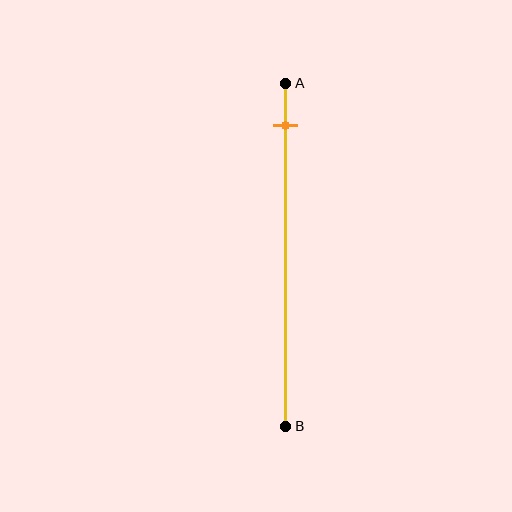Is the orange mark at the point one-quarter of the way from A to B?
No, the mark is at about 10% from A, not at the 25% one-quarter point.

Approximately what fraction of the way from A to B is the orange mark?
The orange mark is approximately 10% of the way from A to B.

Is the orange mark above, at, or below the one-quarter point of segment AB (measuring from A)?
The orange mark is above the one-quarter point of segment AB.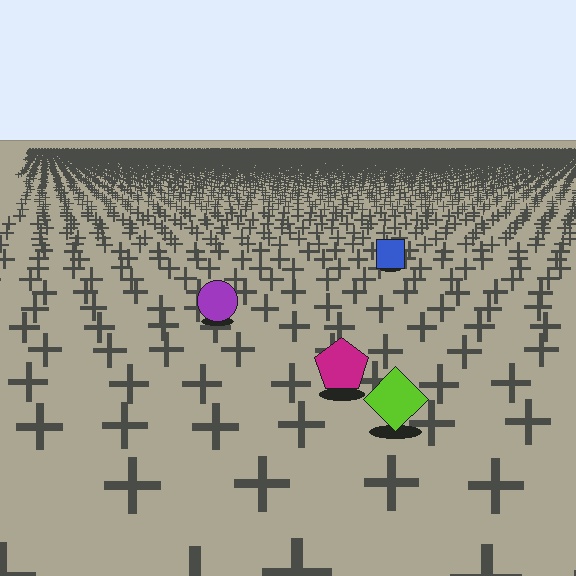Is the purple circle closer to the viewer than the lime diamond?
No. The lime diamond is closer — you can tell from the texture gradient: the ground texture is coarser near it.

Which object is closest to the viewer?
The lime diamond is closest. The texture marks near it are larger and more spread out.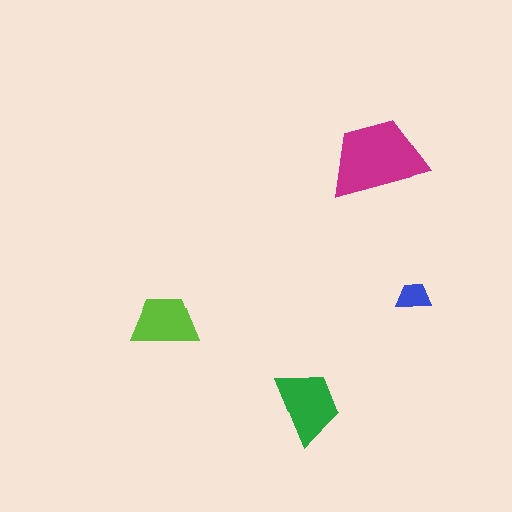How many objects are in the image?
There are 4 objects in the image.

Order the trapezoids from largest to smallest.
the magenta one, the green one, the lime one, the blue one.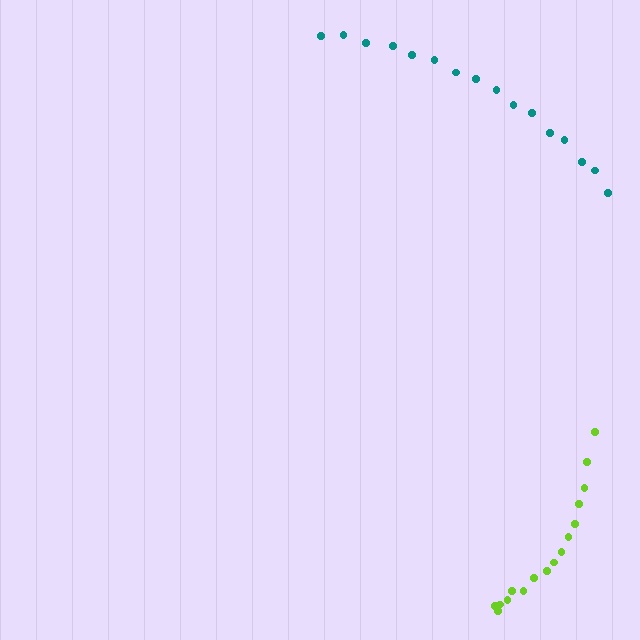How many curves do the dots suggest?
There are 2 distinct paths.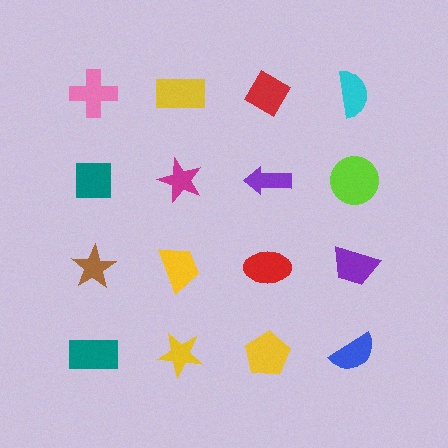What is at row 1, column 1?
A pink cross.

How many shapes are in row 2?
4 shapes.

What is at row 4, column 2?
A yellow star.